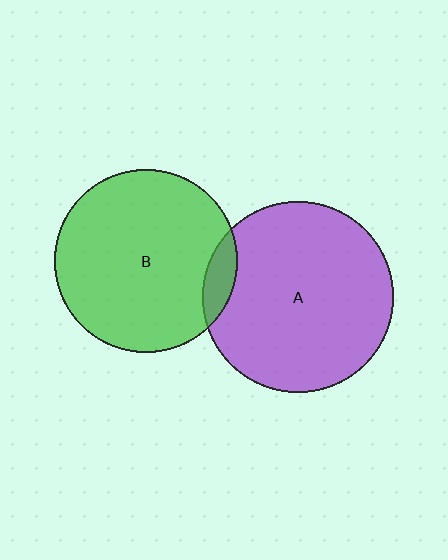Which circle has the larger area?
Circle A (purple).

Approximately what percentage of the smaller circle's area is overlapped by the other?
Approximately 10%.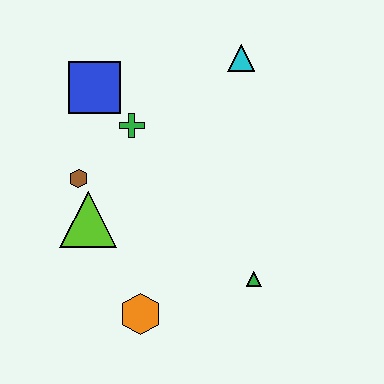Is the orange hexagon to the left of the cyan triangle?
Yes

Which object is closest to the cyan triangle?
The green cross is closest to the cyan triangle.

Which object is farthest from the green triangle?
The blue square is farthest from the green triangle.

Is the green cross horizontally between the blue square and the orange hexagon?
Yes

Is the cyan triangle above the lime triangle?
Yes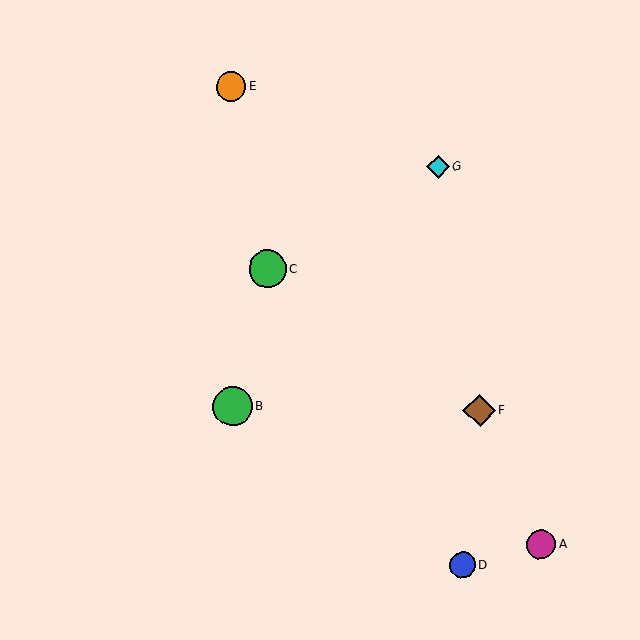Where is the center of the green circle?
The center of the green circle is at (233, 406).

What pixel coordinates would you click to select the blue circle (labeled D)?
Click at (463, 565) to select the blue circle D.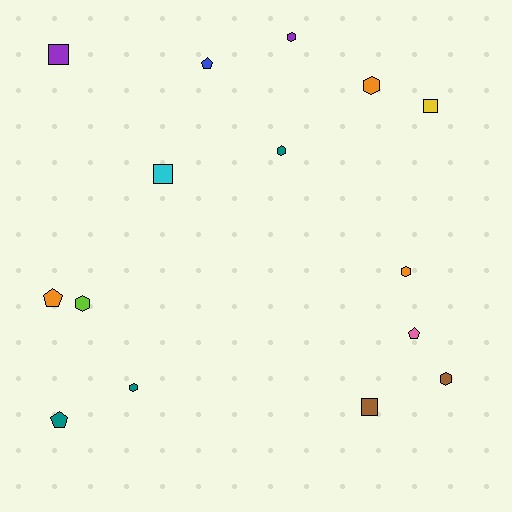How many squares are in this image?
There are 4 squares.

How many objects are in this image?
There are 15 objects.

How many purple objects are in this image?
There are 2 purple objects.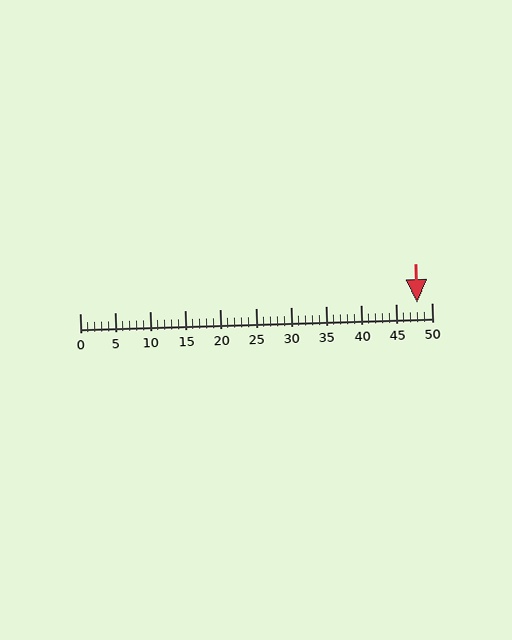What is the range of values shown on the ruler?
The ruler shows values from 0 to 50.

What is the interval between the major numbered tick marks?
The major tick marks are spaced 5 units apart.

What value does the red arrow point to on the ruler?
The red arrow points to approximately 48.